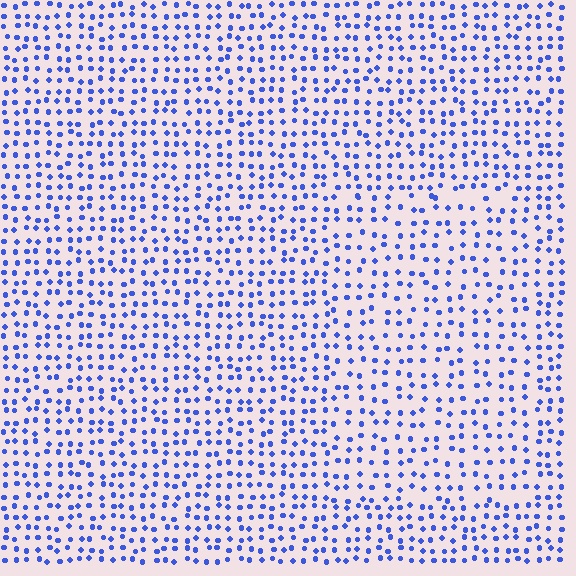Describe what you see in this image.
The image contains small blue elements arranged at two different densities. A rectangle-shaped region is visible where the elements are less densely packed than the surrounding area.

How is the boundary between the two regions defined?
The boundary is defined by a change in element density (approximately 1.4x ratio). All elements are the same color, size, and shape.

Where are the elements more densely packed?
The elements are more densely packed outside the rectangle boundary.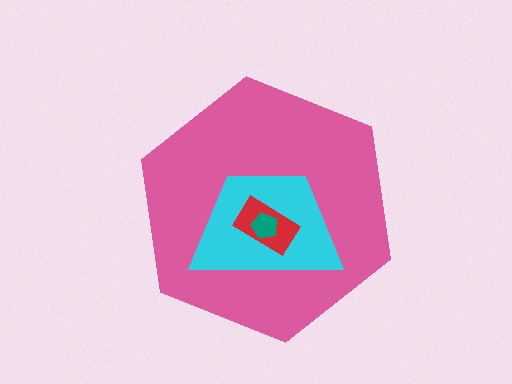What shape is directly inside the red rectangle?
The teal pentagon.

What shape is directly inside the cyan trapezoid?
The red rectangle.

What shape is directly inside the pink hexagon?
The cyan trapezoid.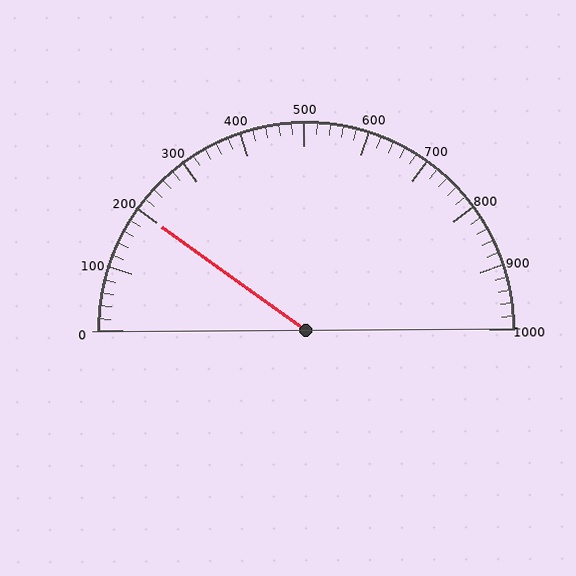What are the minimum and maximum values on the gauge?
The gauge ranges from 0 to 1000.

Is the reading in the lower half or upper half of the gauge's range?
The reading is in the lower half of the range (0 to 1000).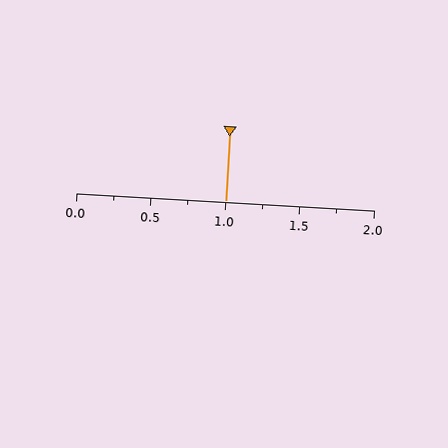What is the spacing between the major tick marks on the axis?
The major ticks are spaced 0.5 apart.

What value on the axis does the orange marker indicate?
The marker indicates approximately 1.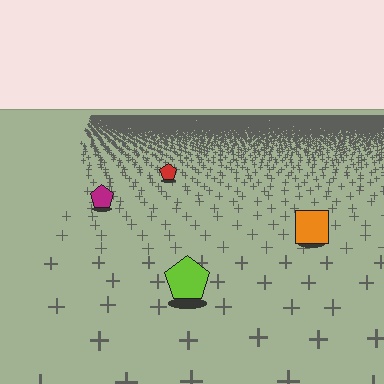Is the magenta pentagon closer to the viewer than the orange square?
No. The orange square is closer — you can tell from the texture gradient: the ground texture is coarser near it.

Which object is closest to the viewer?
The lime pentagon is closest. The texture marks near it are larger and more spread out.